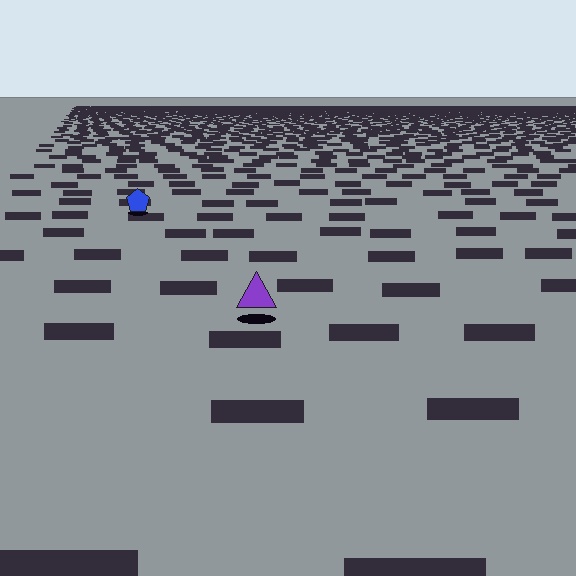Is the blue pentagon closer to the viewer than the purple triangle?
No. The purple triangle is closer — you can tell from the texture gradient: the ground texture is coarser near it.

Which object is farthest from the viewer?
The blue pentagon is farthest from the viewer. It appears smaller and the ground texture around it is denser.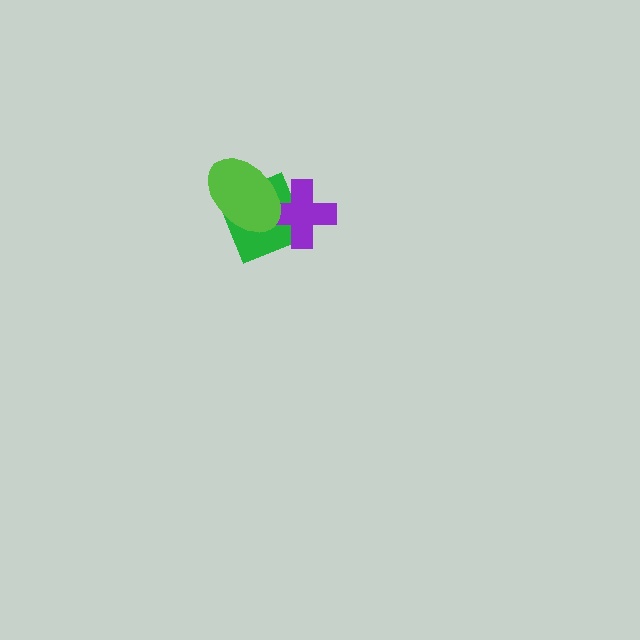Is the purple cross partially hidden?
Yes, it is partially covered by another shape.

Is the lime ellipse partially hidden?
No, no other shape covers it.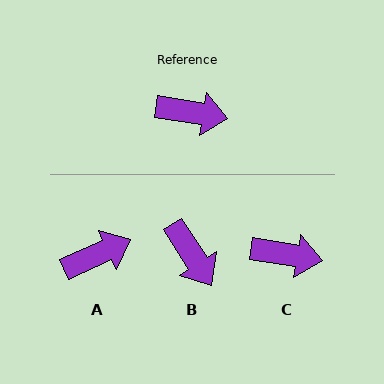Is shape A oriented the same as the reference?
No, it is off by about 34 degrees.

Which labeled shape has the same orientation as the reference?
C.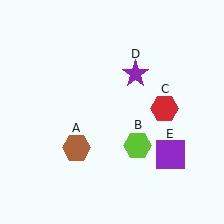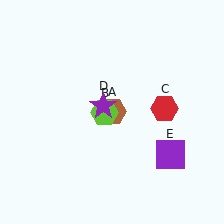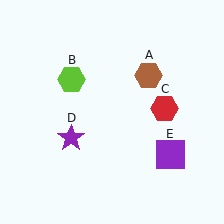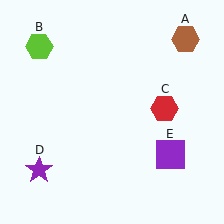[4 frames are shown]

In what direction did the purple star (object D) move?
The purple star (object D) moved down and to the left.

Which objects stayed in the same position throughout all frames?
Red hexagon (object C) and purple square (object E) remained stationary.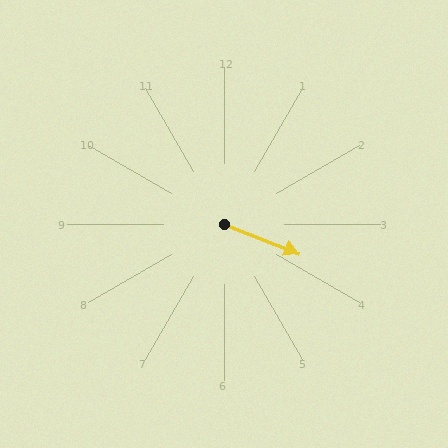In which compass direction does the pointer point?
East.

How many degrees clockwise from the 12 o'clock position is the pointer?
Approximately 112 degrees.